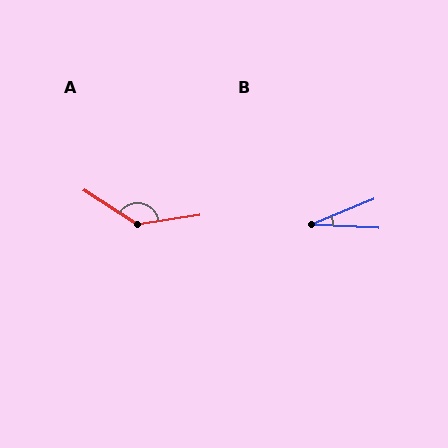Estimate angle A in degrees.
Approximately 138 degrees.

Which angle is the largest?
A, at approximately 138 degrees.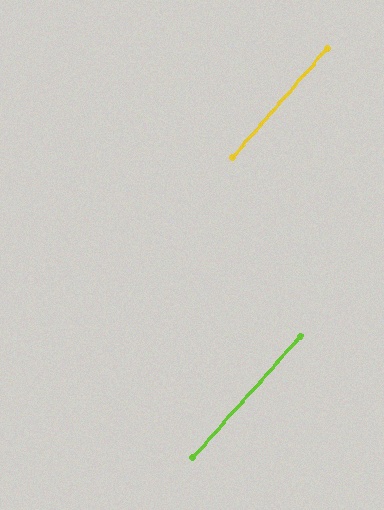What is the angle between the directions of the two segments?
Approximately 1 degree.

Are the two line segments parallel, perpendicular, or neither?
Parallel — their directions differ by only 0.8°.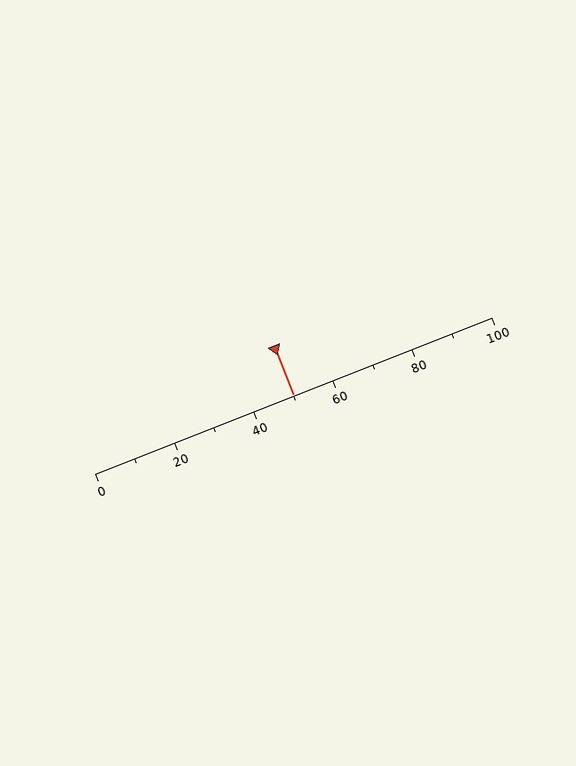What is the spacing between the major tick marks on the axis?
The major ticks are spaced 20 apart.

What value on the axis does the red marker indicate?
The marker indicates approximately 50.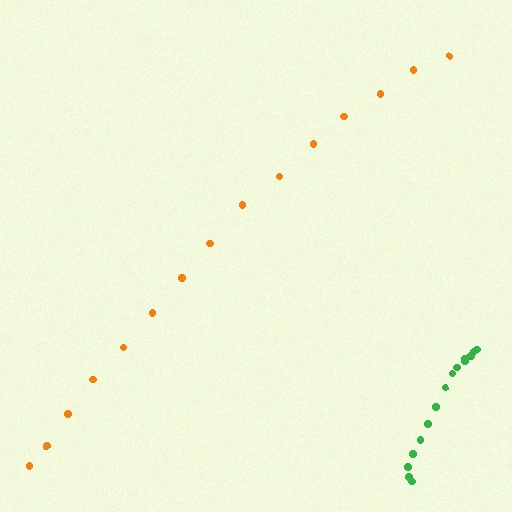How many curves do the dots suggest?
There are 2 distinct paths.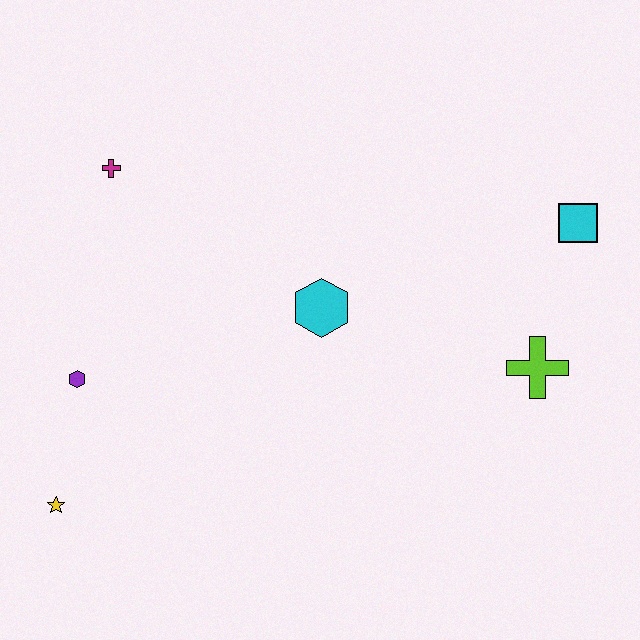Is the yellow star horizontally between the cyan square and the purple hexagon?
No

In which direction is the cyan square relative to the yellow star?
The cyan square is to the right of the yellow star.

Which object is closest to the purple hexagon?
The yellow star is closest to the purple hexagon.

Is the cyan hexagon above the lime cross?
Yes